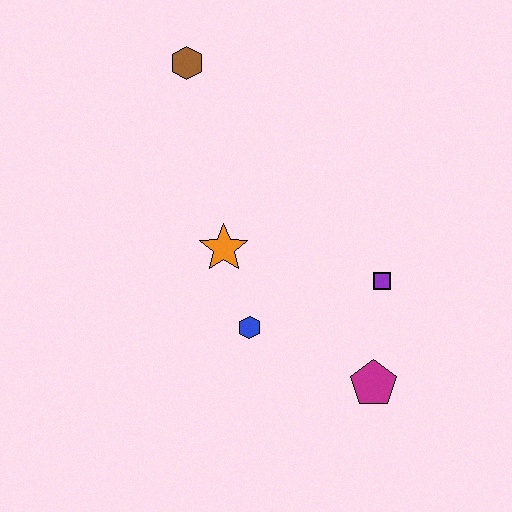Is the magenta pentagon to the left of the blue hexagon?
No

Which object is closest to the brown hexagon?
The orange star is closest to the brown hexagon.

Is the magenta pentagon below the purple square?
Yes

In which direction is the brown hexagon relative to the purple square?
The brown hexagon is above the purple square.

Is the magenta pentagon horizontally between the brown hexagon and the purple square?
Yes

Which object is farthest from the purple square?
The brown hexagon is farthest from the purple square.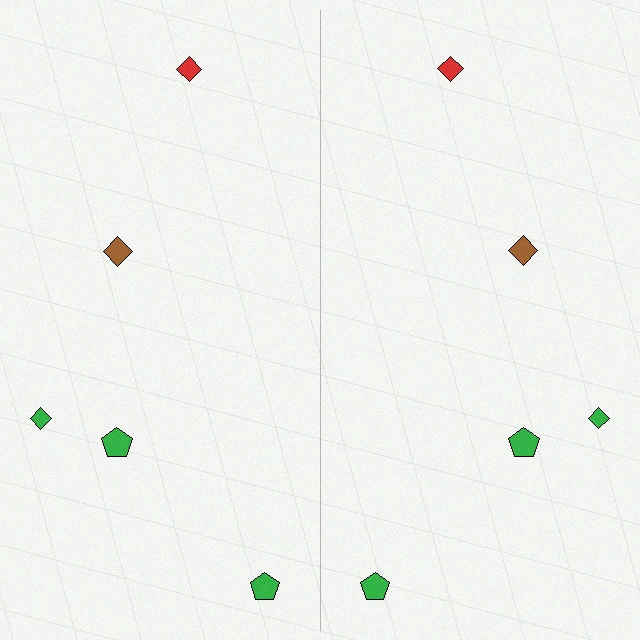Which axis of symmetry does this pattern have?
The pattern has a vertical axis of symmetry running through the center of the image.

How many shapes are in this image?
There are 10 shapes in this image.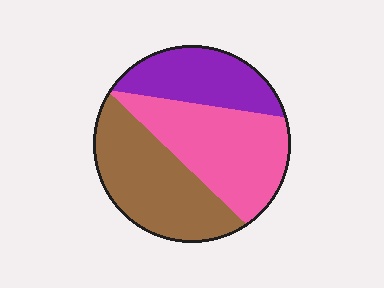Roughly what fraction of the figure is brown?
Brown covers roughly 35% of the figure.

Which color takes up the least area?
Purple, at roughly 25%.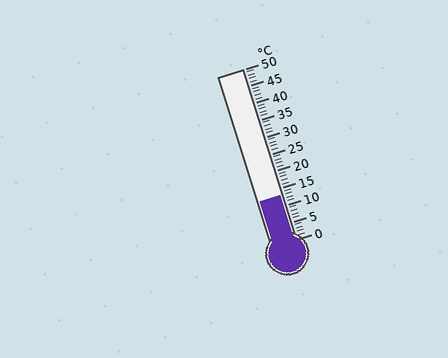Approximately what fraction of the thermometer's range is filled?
The thermometer is filled to approximately 25% of its range.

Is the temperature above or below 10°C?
The temperature is above 10°C.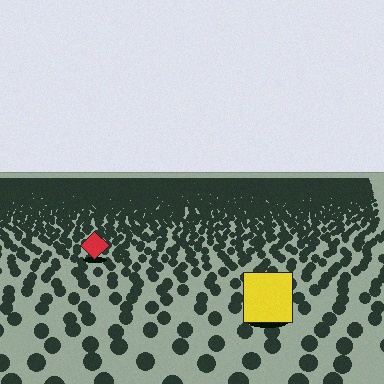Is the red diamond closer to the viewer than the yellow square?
No. The yellow square is closer — you can tell from the texture gradient: the ground texture is coarser near it.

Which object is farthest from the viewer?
The red diamond is farthest from the viewer. It appears smaller and the ground texture around it is denser.